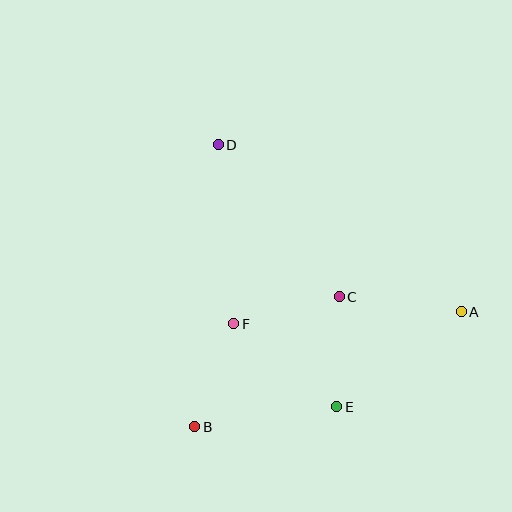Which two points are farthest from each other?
Points A and D are farthest from each other.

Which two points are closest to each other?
Points C and F are closest to each other.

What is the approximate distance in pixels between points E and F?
The distance between E and F is approximately 132 pixels.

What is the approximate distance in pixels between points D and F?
The distance between D and F is approximately 180 pixels.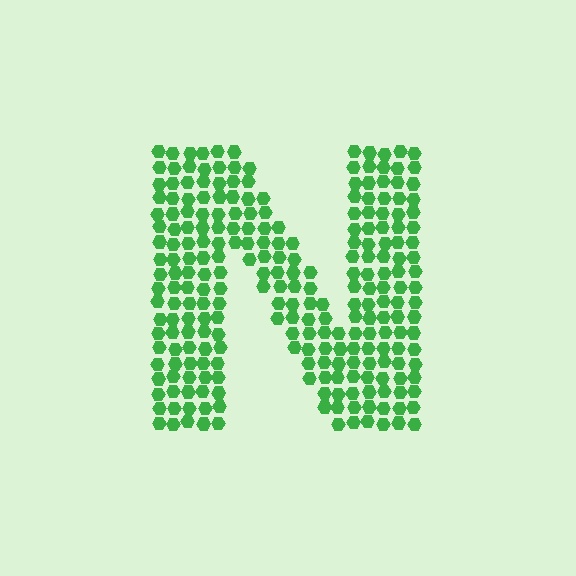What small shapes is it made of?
It is made of small hexagons.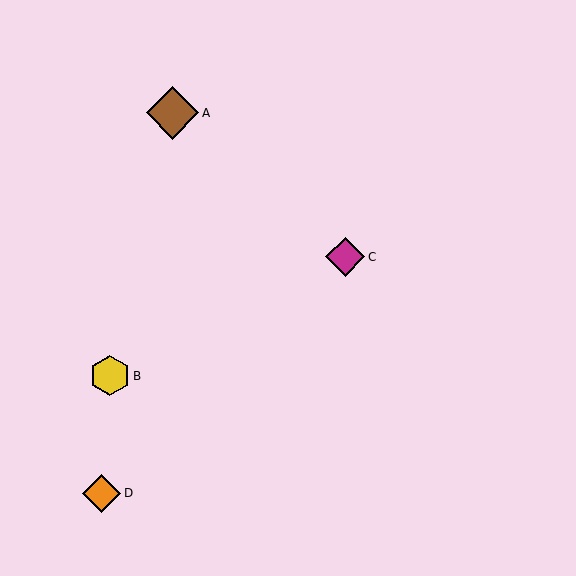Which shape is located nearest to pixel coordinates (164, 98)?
The brown diamond (labeled A) at (173, 113) is nearest to that location.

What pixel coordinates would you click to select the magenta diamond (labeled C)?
Click at (345, 257) to select the magenta diamond C.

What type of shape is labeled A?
Shape A is a brown diamond.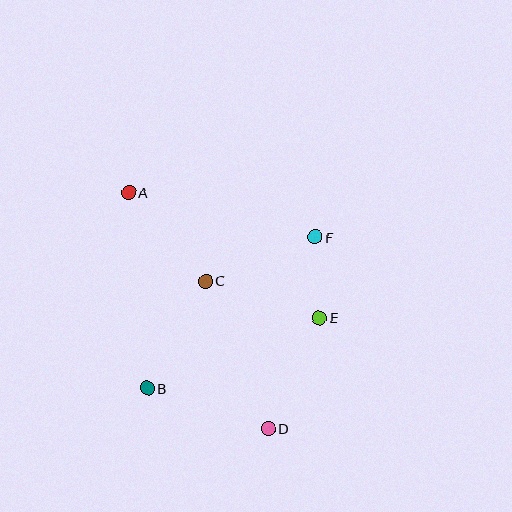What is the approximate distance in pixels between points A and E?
The distance between A and E is approximately 228 pixels.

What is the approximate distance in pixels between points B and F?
The distance between B and F is approximately 226 pixels.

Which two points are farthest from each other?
Points A and D are farthest from each other.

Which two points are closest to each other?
Points E and F are closest to each other.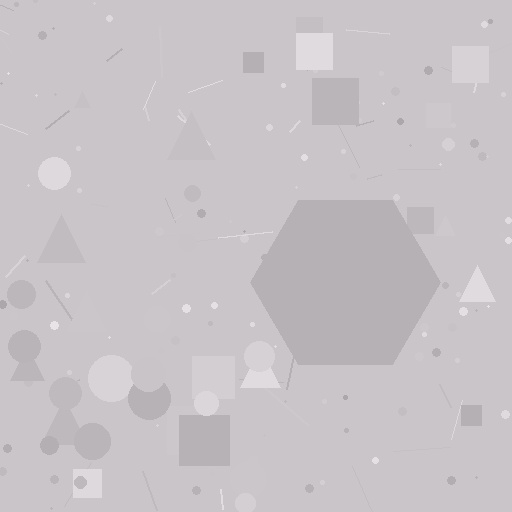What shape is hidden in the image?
A hexagon is hidden in the image.